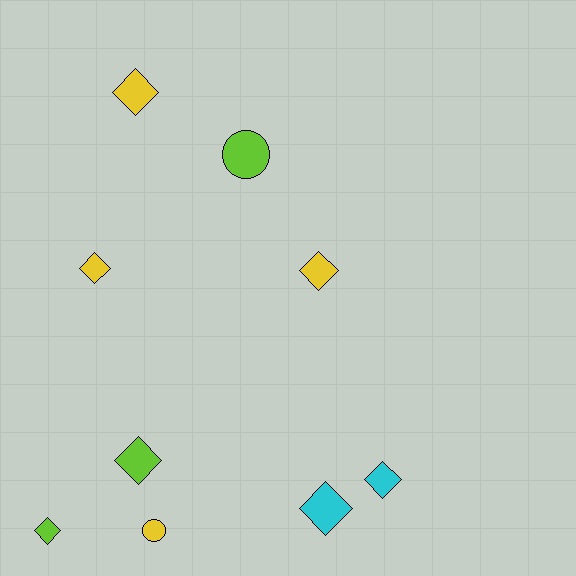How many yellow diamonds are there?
There are 3 yellow diamonds.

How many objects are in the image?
There are 9 objects.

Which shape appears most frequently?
Diamond, with 7 objects.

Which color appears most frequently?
Yellow, with 4 objects.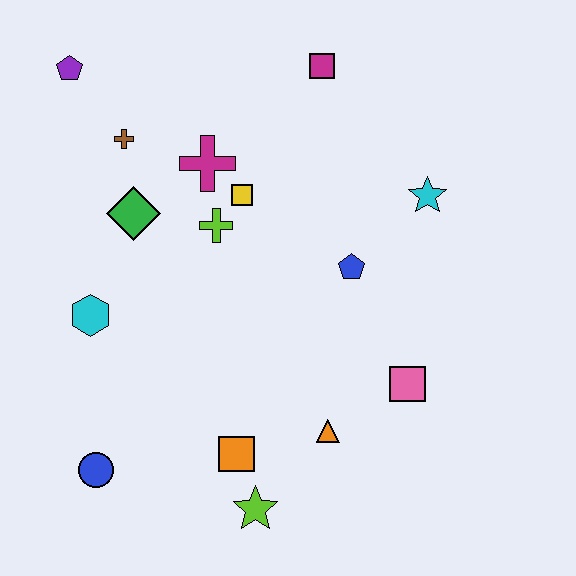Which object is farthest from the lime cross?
The lime star is farthest from the lime cross.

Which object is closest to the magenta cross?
The yellow square is closest to the magenta cross.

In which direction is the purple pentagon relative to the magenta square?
The purple pentagon is to the left of the magenta square.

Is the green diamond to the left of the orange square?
Yes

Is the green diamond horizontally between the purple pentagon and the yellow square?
Yes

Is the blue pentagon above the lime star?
Yes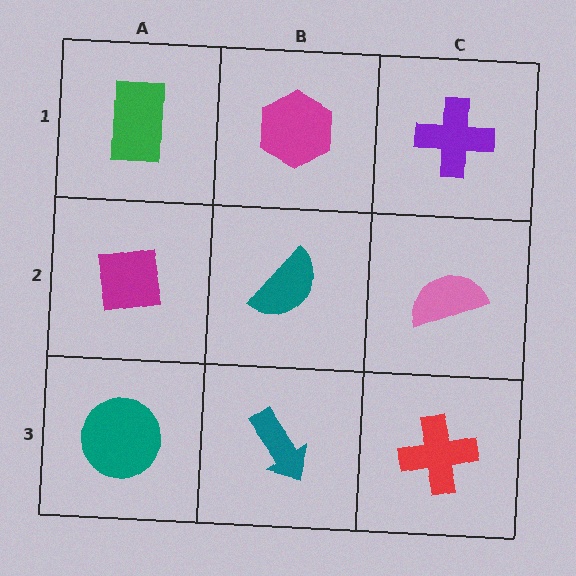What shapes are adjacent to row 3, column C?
A pink semicircle (row 2, column C), a teal arrow (row 3, column B).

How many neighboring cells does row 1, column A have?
2.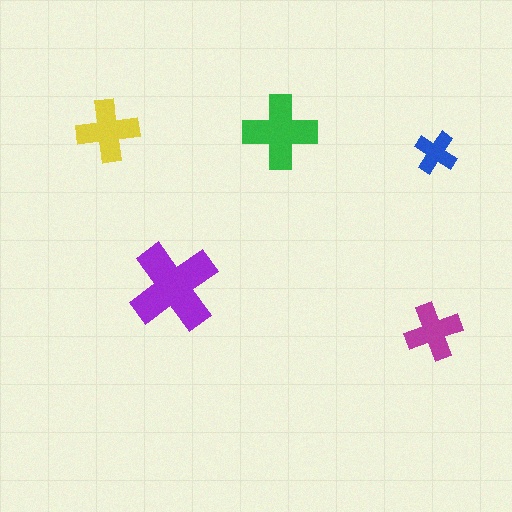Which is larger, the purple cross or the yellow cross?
The purple one.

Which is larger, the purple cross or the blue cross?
The purple one.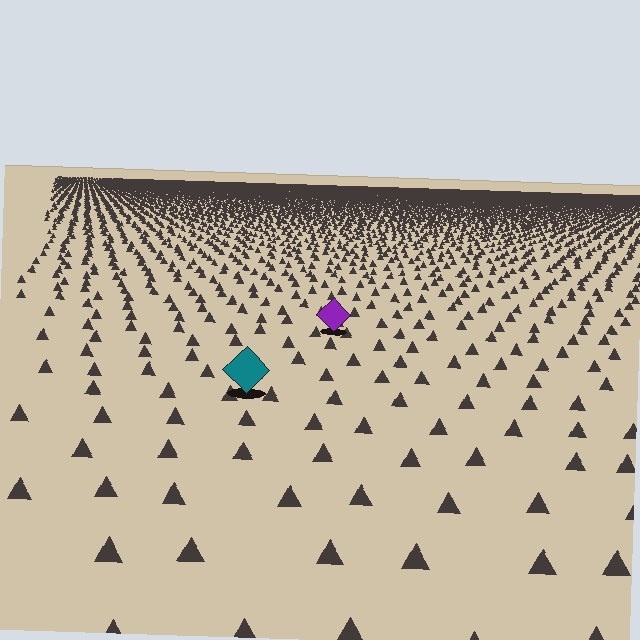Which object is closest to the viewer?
The teal diamond is closest. The texture marks near it are larger and more spread out.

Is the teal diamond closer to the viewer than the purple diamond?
Yes. The teal diamond is closer — you can tell from the texture gradient: the ground texture is coarser near it.